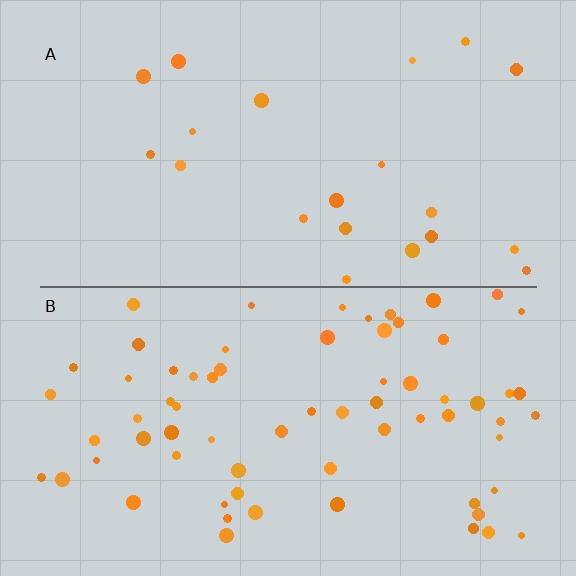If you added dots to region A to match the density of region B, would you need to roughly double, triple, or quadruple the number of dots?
Approximately triple.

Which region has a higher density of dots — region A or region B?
B (the bottom).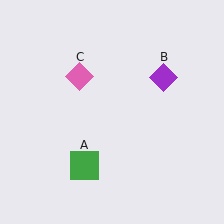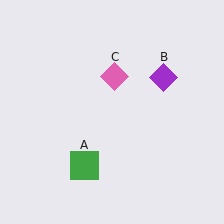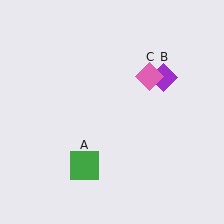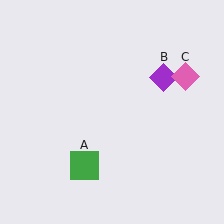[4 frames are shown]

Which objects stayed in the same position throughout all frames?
Green square (object A) and purple diamond (object B) remained stationary.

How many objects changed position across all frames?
1 object changed position: pink diamond (object C).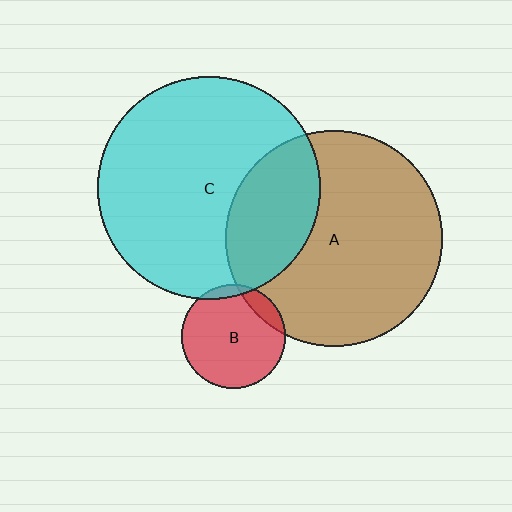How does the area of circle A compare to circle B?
Approximately 4.3 times.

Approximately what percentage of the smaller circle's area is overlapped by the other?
Approximately 5%.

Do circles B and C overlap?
Yes.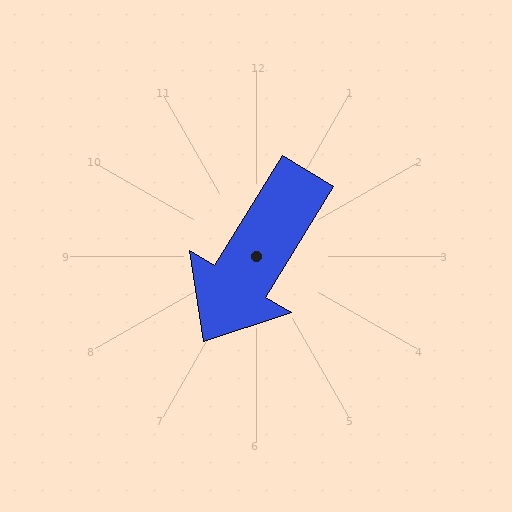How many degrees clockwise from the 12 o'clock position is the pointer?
Approximately 212 degrees.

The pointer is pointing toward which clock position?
Roughly 7 o'clock.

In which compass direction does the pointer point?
Southwest.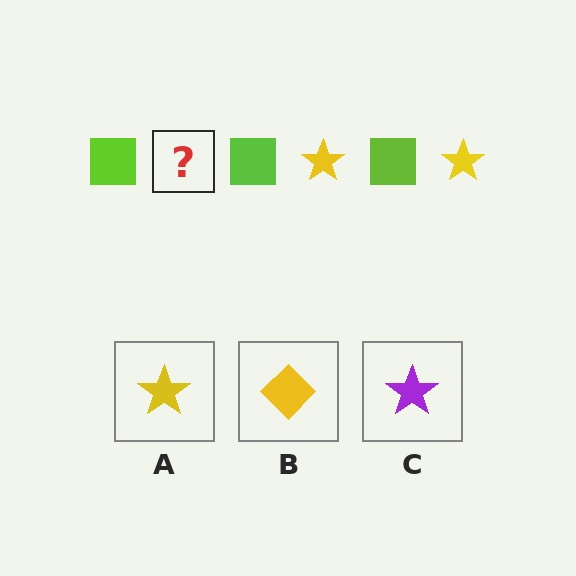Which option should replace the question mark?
Option A.